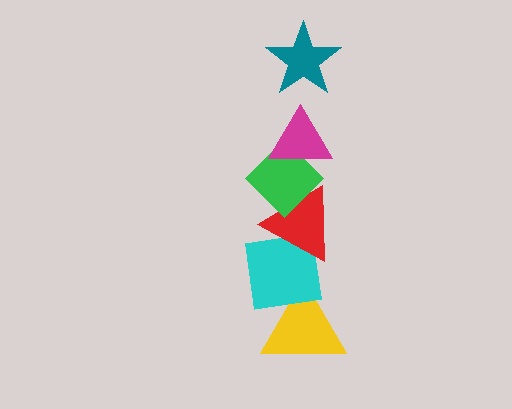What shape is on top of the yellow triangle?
The cyan square is on top of the yellow triangle.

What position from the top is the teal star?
The teal star is 1st from the top.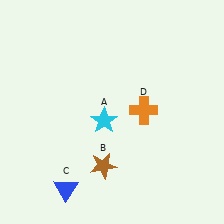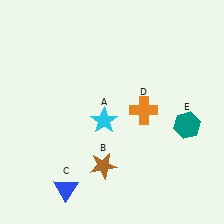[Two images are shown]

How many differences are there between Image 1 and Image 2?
There is 1 difference between the two images.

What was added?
A teal hexagon (E) was added in Image 2.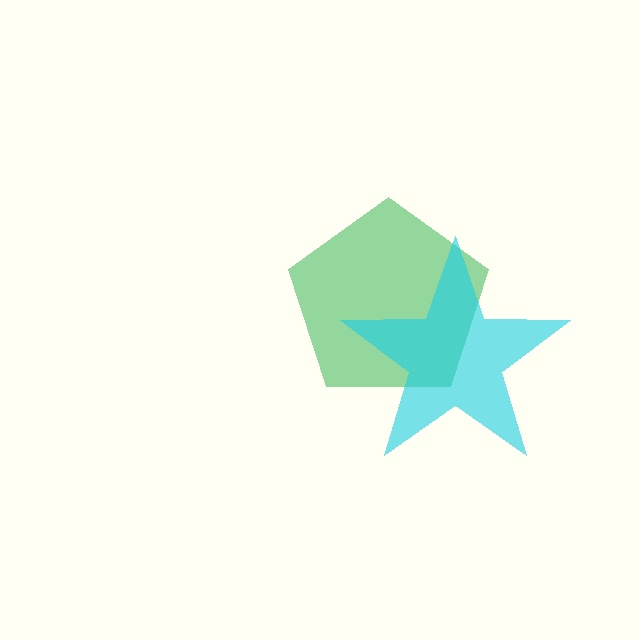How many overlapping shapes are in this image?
There are 2 overlapping shapes in the image.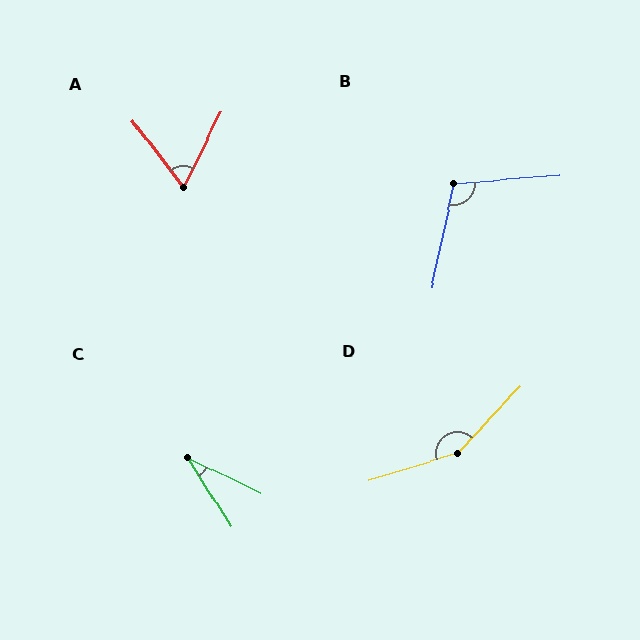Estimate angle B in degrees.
Approximately 107 degrees.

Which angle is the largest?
D, at approximately 151 degrees.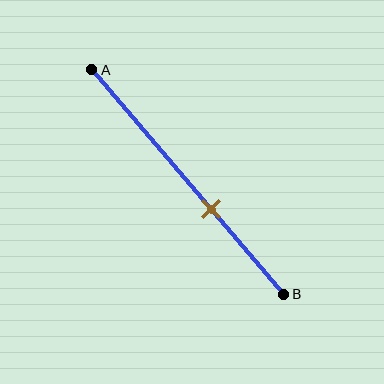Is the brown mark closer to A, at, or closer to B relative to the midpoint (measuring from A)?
The brown mark is closer to point B than the midpoint of segment AB.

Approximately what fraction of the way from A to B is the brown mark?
The brown mark is approximately 60% of the way from A to B.